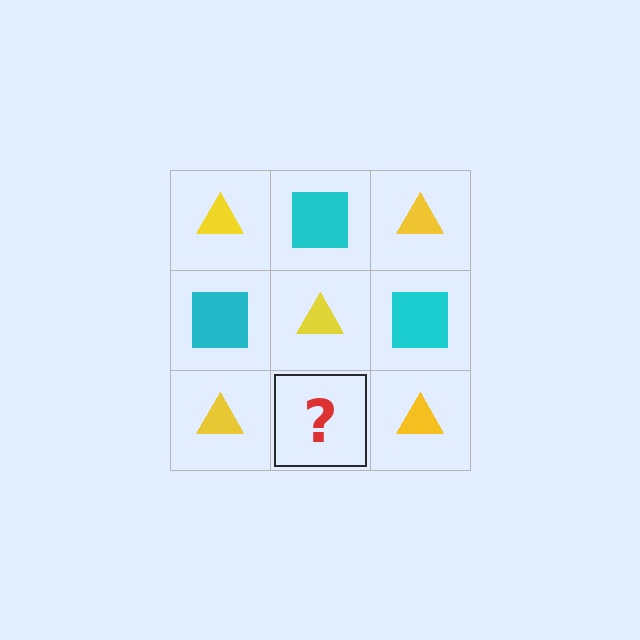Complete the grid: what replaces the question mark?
The question mark should be replaced with a cyan square.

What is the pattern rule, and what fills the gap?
The rule is that it alternates yellow triangle and cyan square in a checkerboard pattern. The gap should be filled with a cyan square.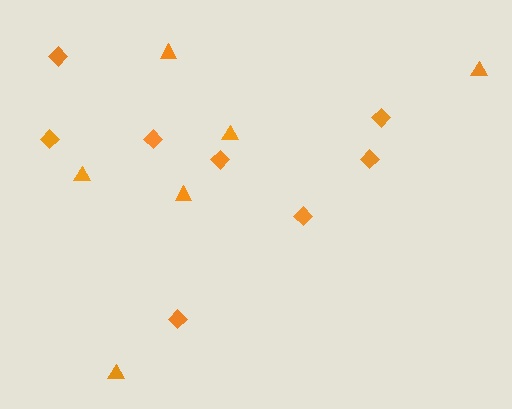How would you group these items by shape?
There are 2 groups: one group of diamonds (8) and one group of triangles (6).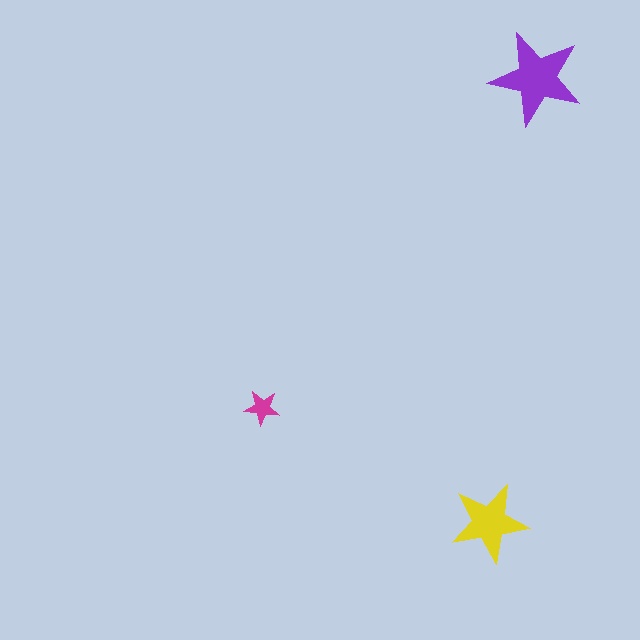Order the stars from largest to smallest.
the purple one, the yellow one, the magenta one.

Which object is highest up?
The purple star is topmost.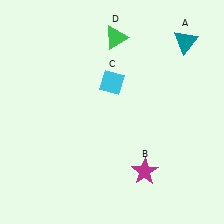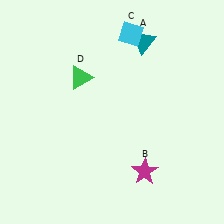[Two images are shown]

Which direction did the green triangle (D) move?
The green triangle (D) moved down.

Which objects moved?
The objects that moved are: the teal triangle (A), the cyan diamond (C), the green triangle (D).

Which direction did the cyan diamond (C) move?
The cyan diamond (C) moved up.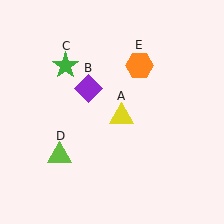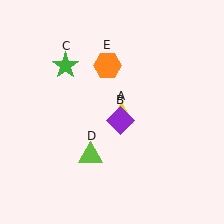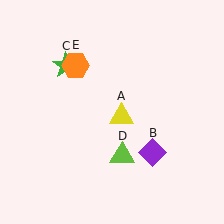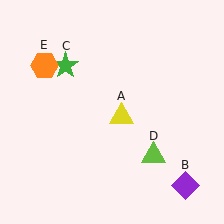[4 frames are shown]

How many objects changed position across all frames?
3 objects changed position: purple diamond (object B), lime triangle (object D), orange hexagon (object E).